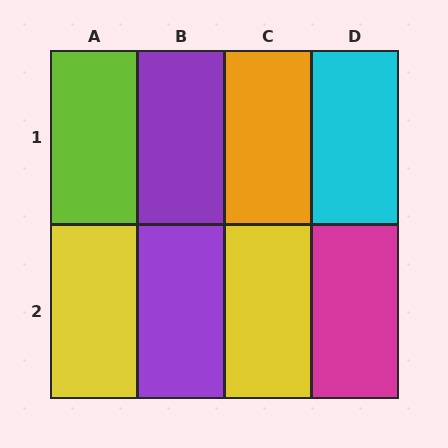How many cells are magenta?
1 cell is magenta.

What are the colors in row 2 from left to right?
Yellow, purple, yellow, magenta.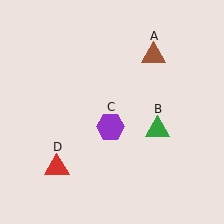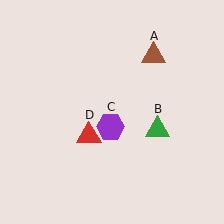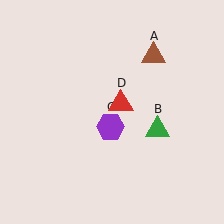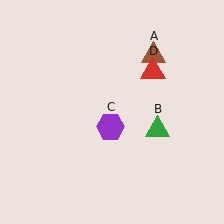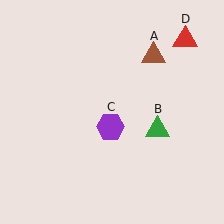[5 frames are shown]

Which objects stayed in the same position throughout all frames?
Brown triangle (object A) and green triangle (object B) and purple hexagon (object C) remained stationary.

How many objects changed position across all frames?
1 object changed position: red triangle (object D).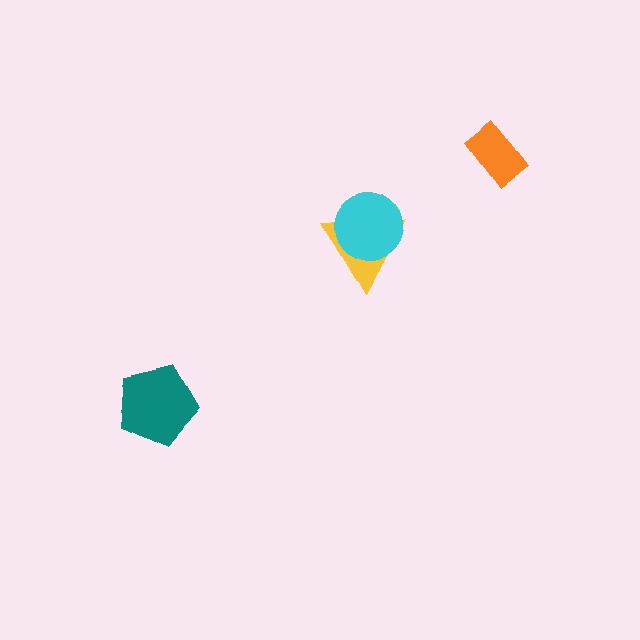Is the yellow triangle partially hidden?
Yes, it is partially covered by another shape.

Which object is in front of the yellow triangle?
The cyan circle is in front of the yellow triangle.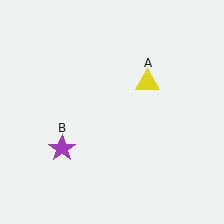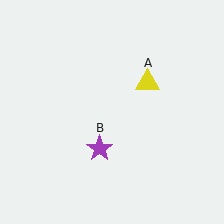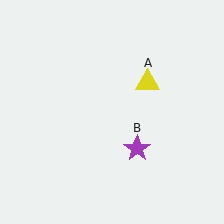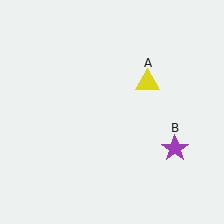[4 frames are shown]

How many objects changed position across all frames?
1 object changed position: purple star (object B).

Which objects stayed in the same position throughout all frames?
Yellow triangle (object A) remained stationary.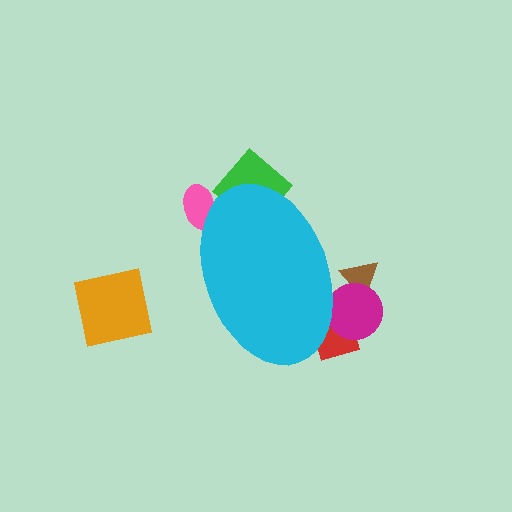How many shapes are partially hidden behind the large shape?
5 shapes are partially hidden.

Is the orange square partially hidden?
No, the orange square is fully visible.